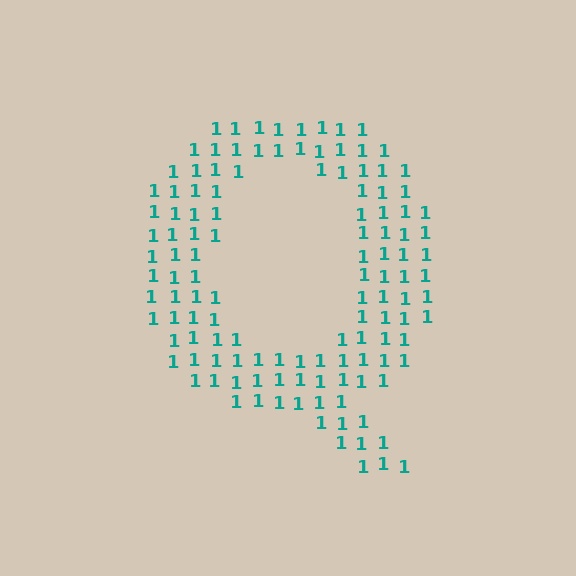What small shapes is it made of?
It is made of small digit 1's.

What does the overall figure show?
The overall figure shows the letter Q.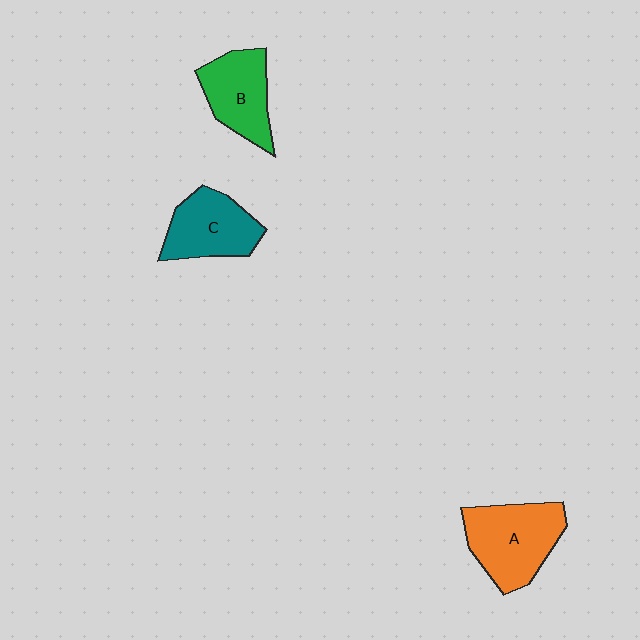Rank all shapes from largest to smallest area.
From largest to smallest: A (orange), C (teal), B (green).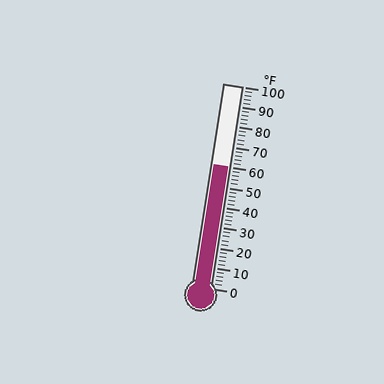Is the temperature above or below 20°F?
The temperature is above 20°F.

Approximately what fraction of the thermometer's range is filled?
The thermometer is filled to approximately 60% of its range.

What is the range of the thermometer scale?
The thermometer scale ranges from 0°F to 100°F.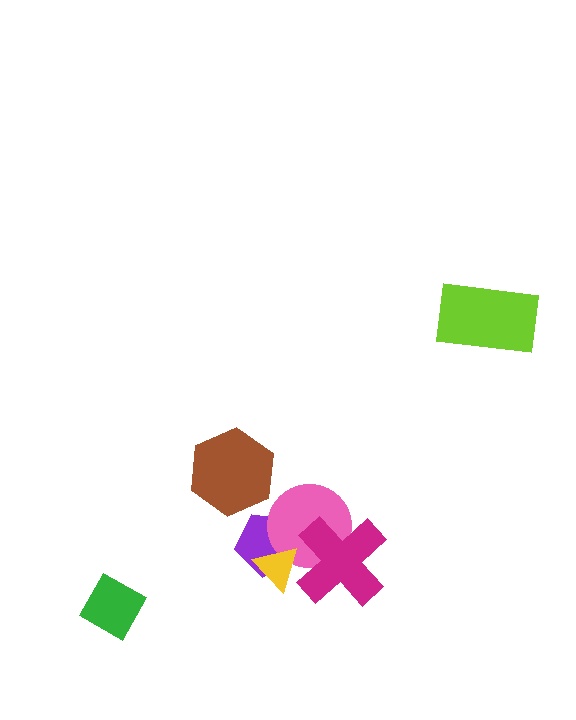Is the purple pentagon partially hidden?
Yes, it is partially covered by another shape.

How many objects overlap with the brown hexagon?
0 objects overlap with the brown hexagon.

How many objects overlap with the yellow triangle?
3 objects overlap with the yellow triangle.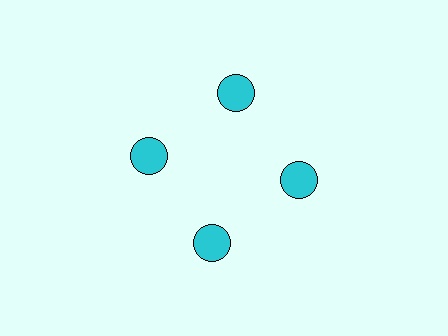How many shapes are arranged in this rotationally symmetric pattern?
There are 4 shapes, arranged in 4 groups of 1.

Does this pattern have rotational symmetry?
Yes, this pattern has 4-fold rotational symmetry. It looks the same after rotating 90 degrees around the center.